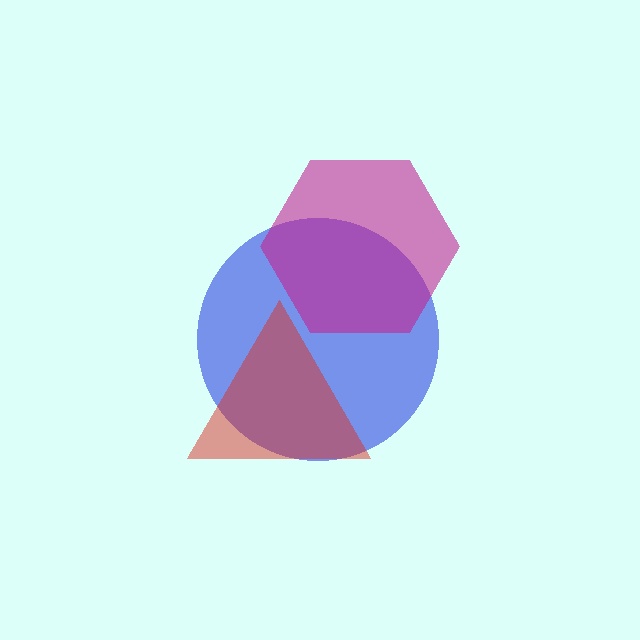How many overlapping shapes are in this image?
There are 3 overlapping shapes in the image.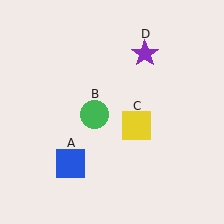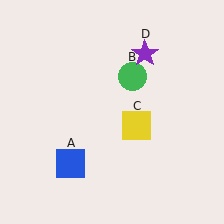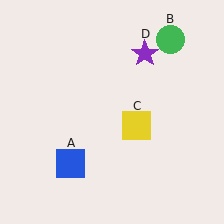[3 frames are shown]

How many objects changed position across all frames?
1 object changed position: green circle (object B).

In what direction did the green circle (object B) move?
The green circle (object B) moved up and to the right.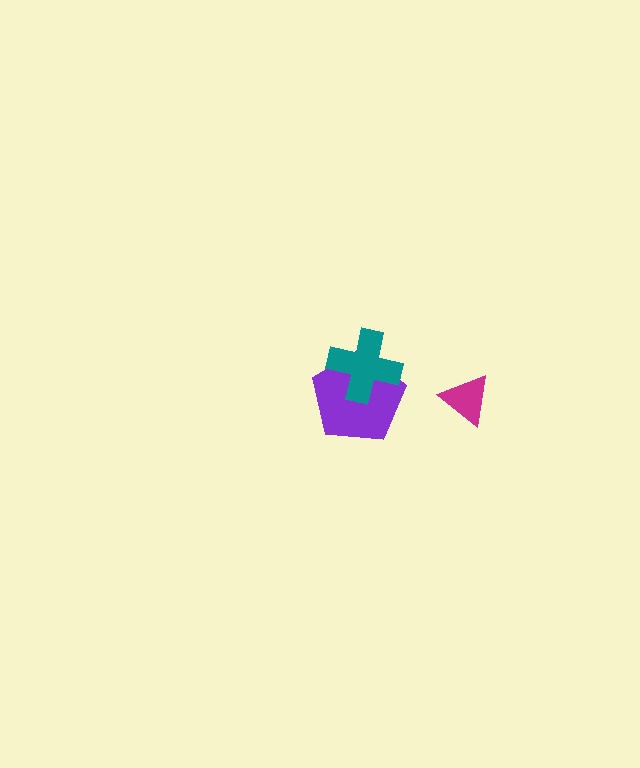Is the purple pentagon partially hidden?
Yes, it is partially covered by another shape.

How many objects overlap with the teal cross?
1 object overlaps with the teal cross.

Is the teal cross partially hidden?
No, no other shape covers it.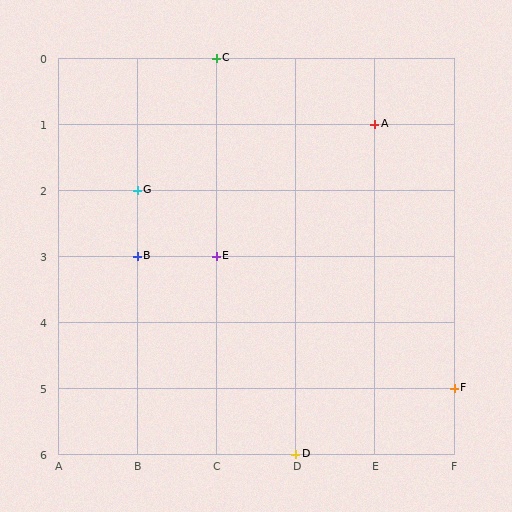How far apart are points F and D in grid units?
Points F and D are 2 columns and 1 row apart (about 2.2 grid units diagonally).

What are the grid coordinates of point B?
Point B is at grid coordinates (B, 3).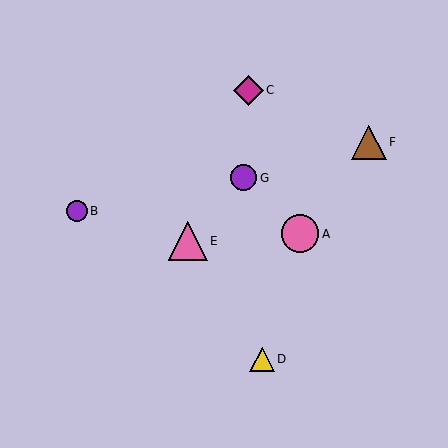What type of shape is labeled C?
Shape C is a magenta diamond.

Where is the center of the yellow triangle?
The center of the yellow triangle is at (262, 359).